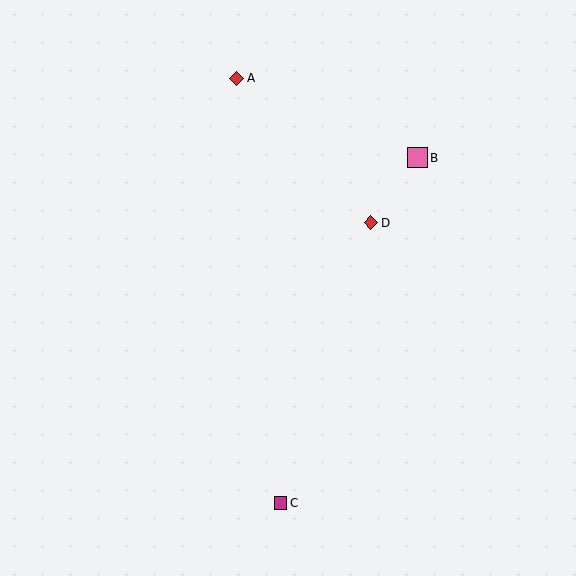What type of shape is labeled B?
Shape B is a pink square.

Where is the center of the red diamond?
The center of the red diamond is at (237, 78).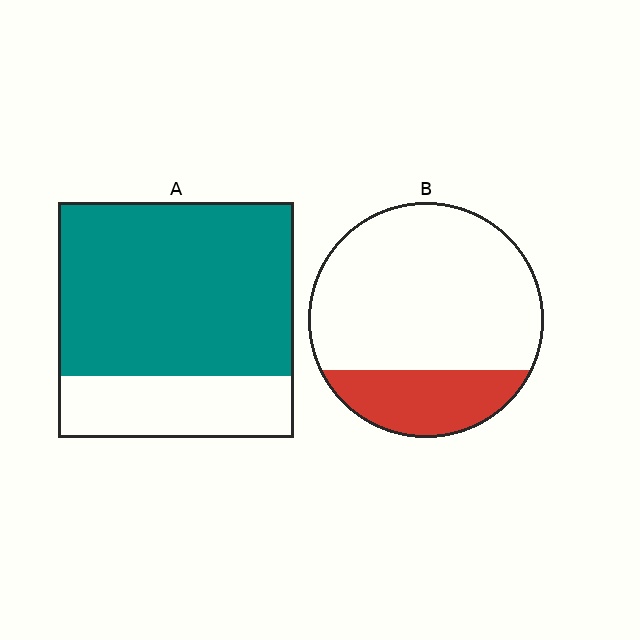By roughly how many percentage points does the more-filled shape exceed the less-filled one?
By roughly 50 percentage points (A over B).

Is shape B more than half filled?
No.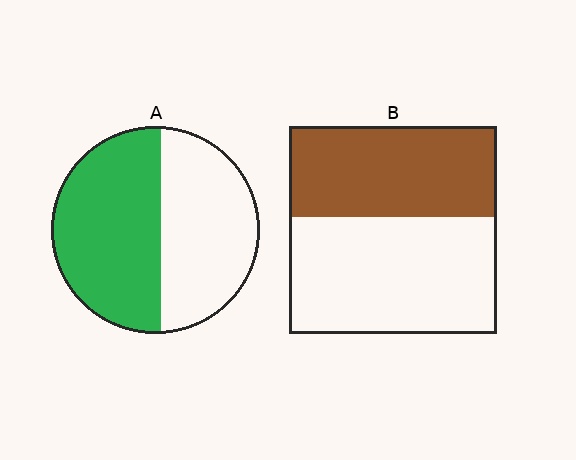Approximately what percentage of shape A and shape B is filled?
A is approximately 55% and B is approximately 45%.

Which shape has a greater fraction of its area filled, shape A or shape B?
Shape A.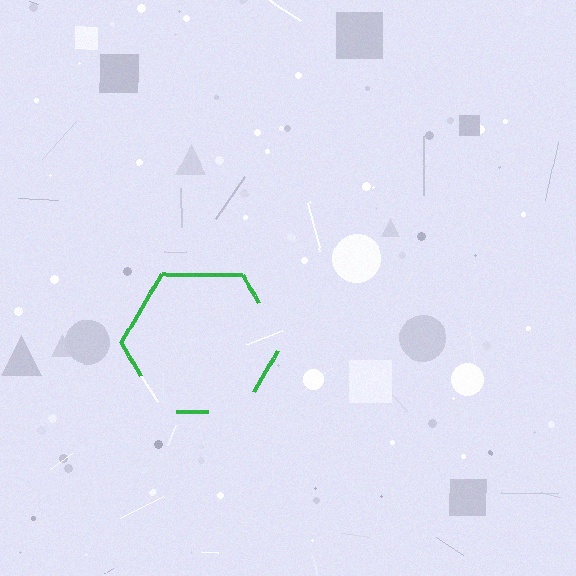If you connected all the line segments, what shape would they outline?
They would outline a hexagon.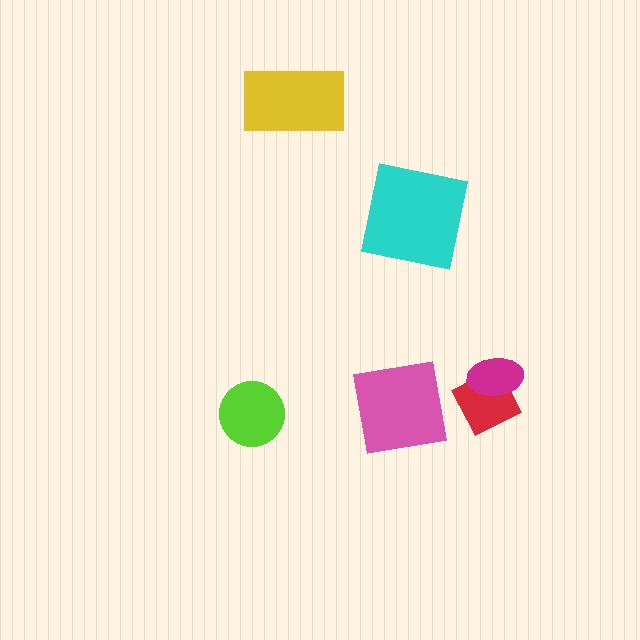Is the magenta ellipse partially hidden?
No, no other shape covers it.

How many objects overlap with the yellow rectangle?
0 objects overlap with the yellow rectangle.